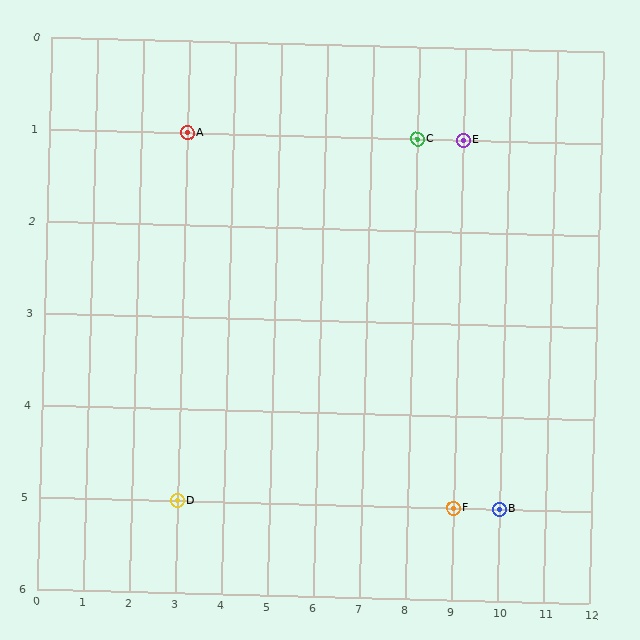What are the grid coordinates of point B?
Point B is at grid coordinates (10, 5).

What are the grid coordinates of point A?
Point A is at grid coordinates (3, 1).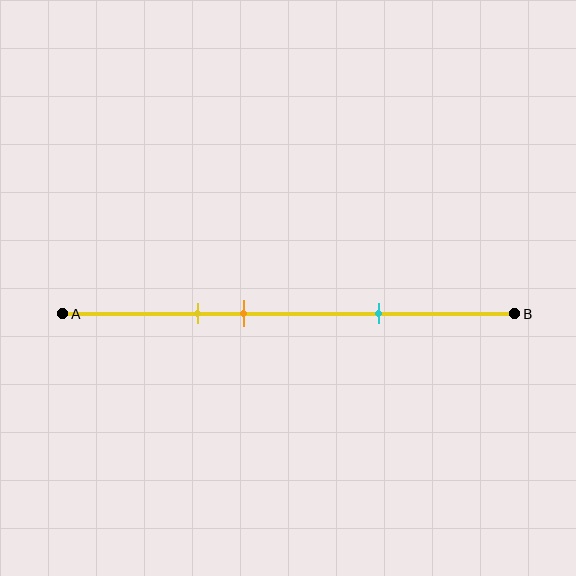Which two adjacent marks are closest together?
The yellow and orange marks are the closest adjacent pair.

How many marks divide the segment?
There are 3 marks dividing the segment.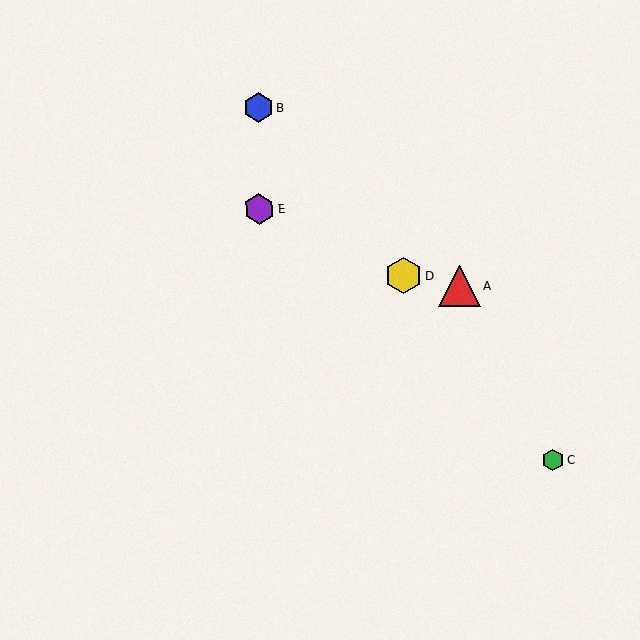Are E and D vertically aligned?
No, E is at x≈259 and D is at x≈403.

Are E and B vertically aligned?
Yes, both are at x≈259.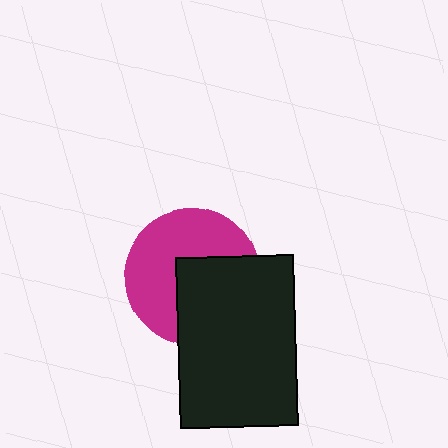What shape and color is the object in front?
The object in front is a black rectangle.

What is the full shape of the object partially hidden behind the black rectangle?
The partially hidden object is a magenta circle.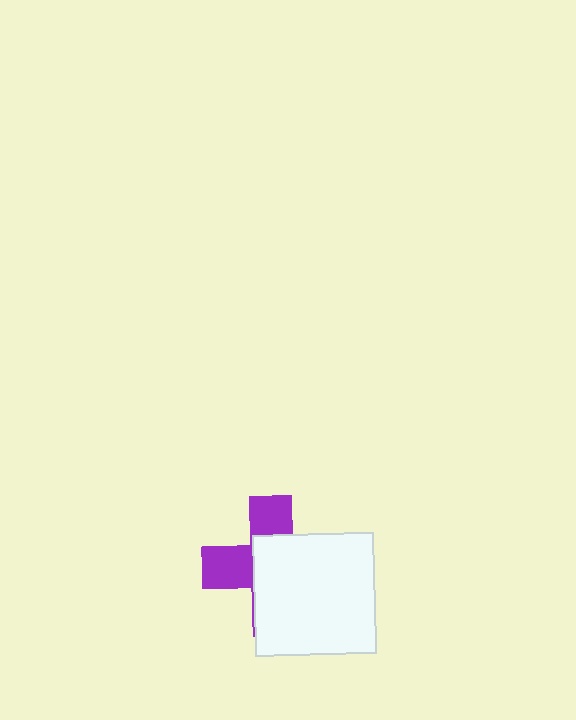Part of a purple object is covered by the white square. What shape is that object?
It is a cross.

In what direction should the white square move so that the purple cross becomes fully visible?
The white square should move toward the lower-right. That is the shortest direction to clear the overlap and leave the purple cross fully visible.